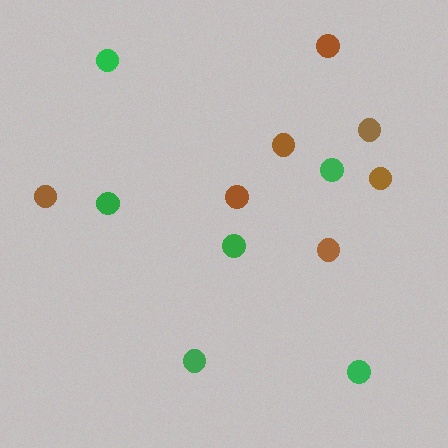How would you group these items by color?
There are 2 groups: one group of brown circles (7) and one group of green circles (6).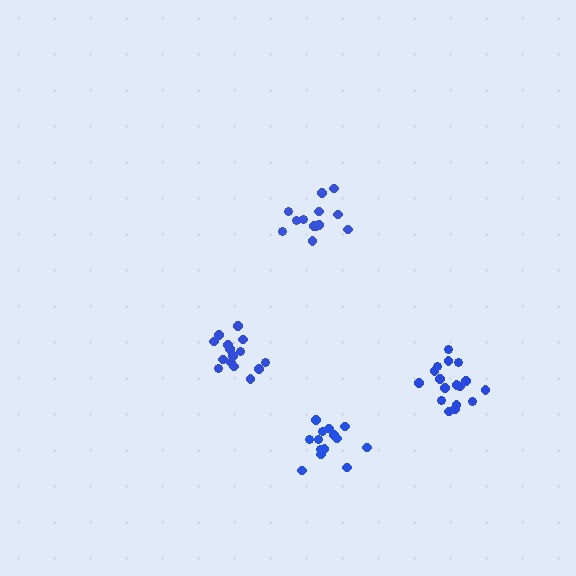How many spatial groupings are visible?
There are 4 spatial groupings.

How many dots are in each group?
Group 1: 13 dots, Group 2: 14 dots, Group 3: 15 dots, Group 4: 18 dots (60 total).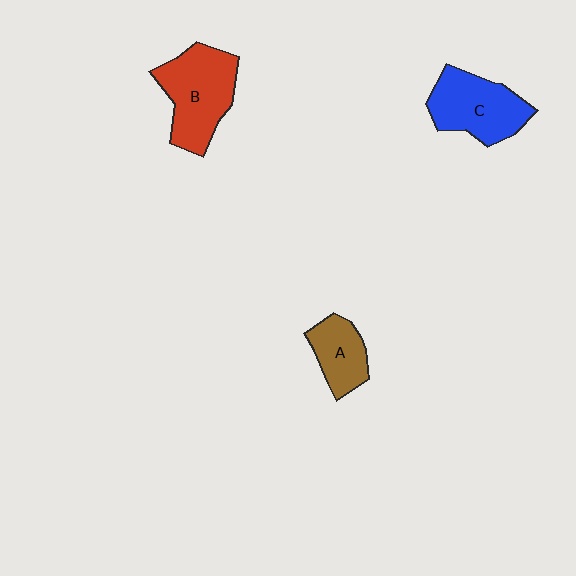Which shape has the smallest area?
Shape A (brown).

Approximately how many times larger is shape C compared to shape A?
Approximately 1.6 times.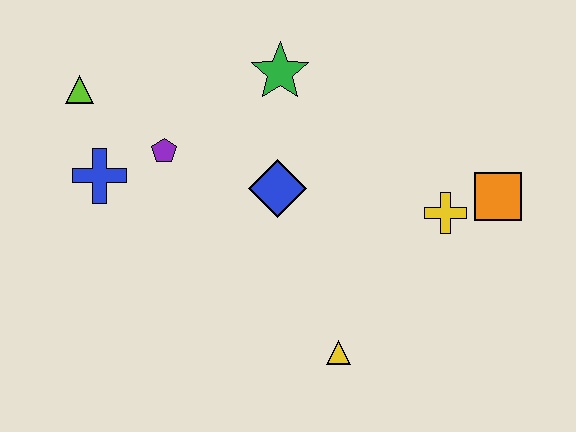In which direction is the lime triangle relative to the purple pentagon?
The lime triangle is to the left of the purple pentagon.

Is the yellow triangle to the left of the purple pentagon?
No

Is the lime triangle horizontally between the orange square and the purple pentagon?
No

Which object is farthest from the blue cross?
The orange square is farthest from the blue cross.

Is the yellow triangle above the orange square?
No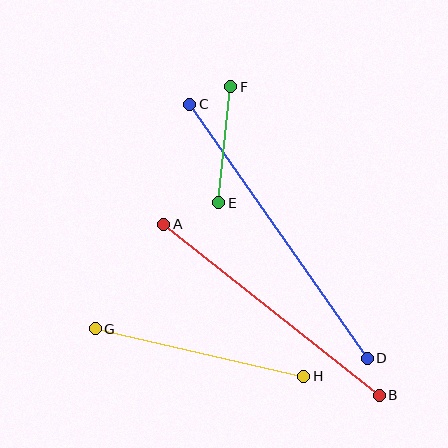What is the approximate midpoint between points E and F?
The midpoint is at approximately (225, 145) pixels.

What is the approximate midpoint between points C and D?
The midpoint is at approximately (278, 231) pixels.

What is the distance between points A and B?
The distance is approximately 275 pixels.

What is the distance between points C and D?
The distance is approximately 310 pixels.